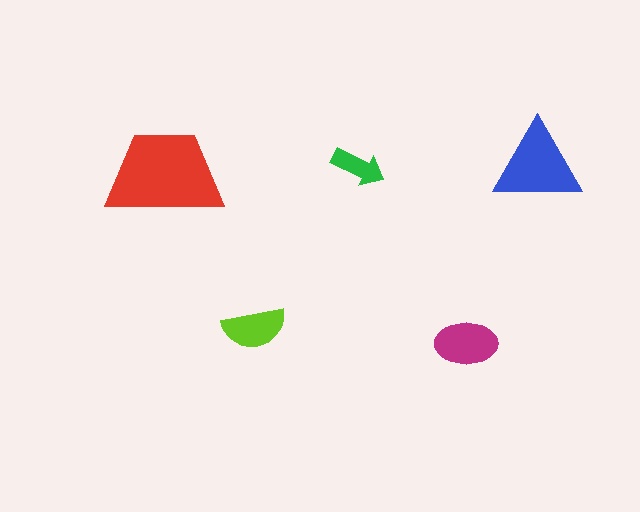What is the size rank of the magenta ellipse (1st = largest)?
3rd.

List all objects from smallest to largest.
The green arrow, the lime semicircle, the magenta ellipse, the blue triangle, the red trapezoid.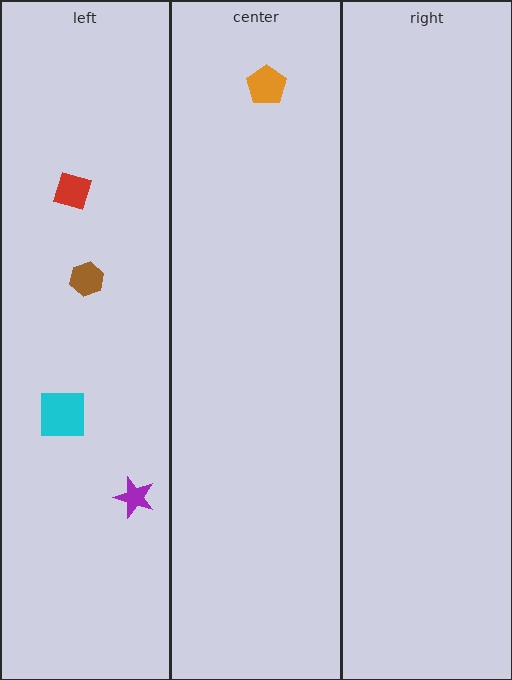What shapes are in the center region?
The orange pentagon.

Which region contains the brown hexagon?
The left region.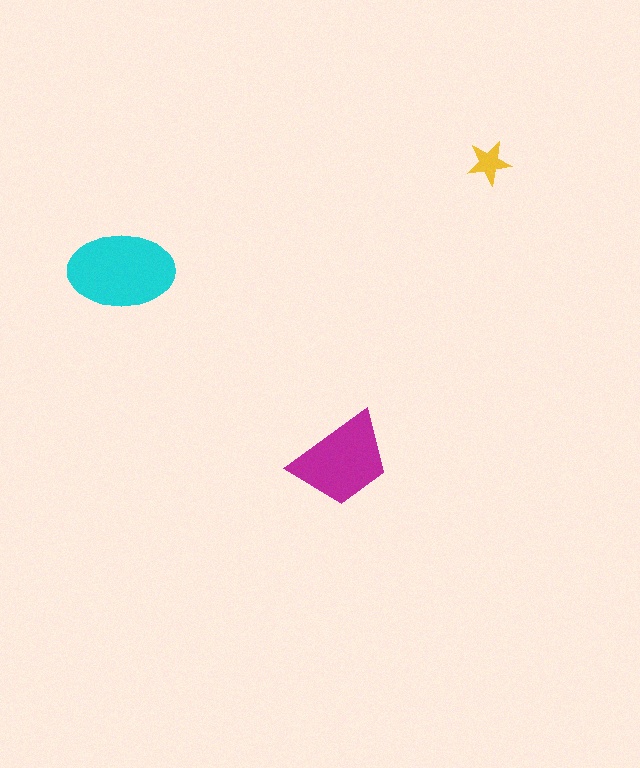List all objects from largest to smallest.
The cyan ellipse, the magenta trapezoid, the yellow star.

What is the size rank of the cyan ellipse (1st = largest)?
1st.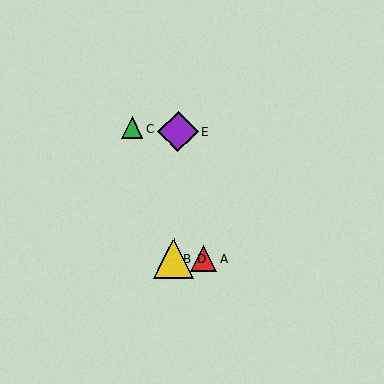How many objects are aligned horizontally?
3 objects (A, B, D) are aligned horizontally.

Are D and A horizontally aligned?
Yes, both are at y≈258.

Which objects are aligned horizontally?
Objects A, B, D are aligned horizontally.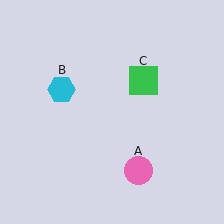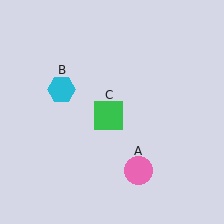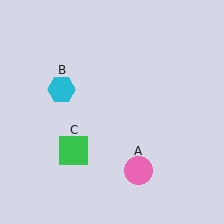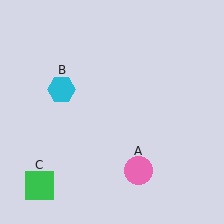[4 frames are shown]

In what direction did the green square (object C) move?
The green square (object C) moved down and to the left.